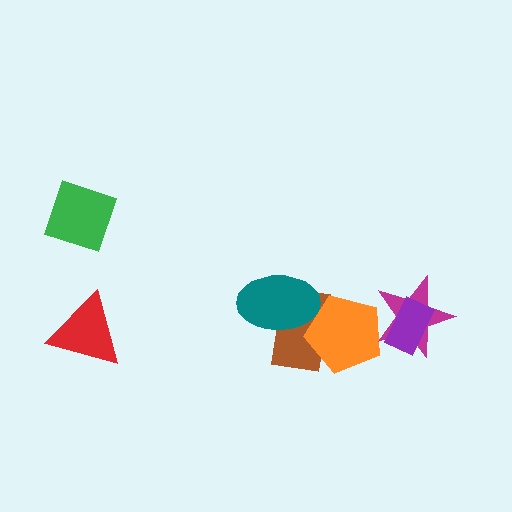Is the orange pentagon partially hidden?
Yes, it is partially covered by another shape.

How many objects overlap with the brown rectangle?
2 objects overlap with the brown rectangle.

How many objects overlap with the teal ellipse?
2 objects overlap with the teal ellipse.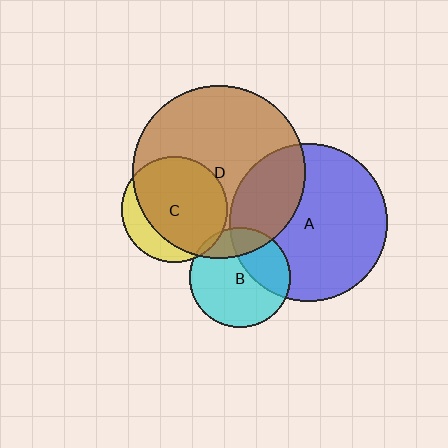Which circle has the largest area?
Circle D (brown).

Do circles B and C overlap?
Yes.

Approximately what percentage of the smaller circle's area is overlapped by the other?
Approximately 5%.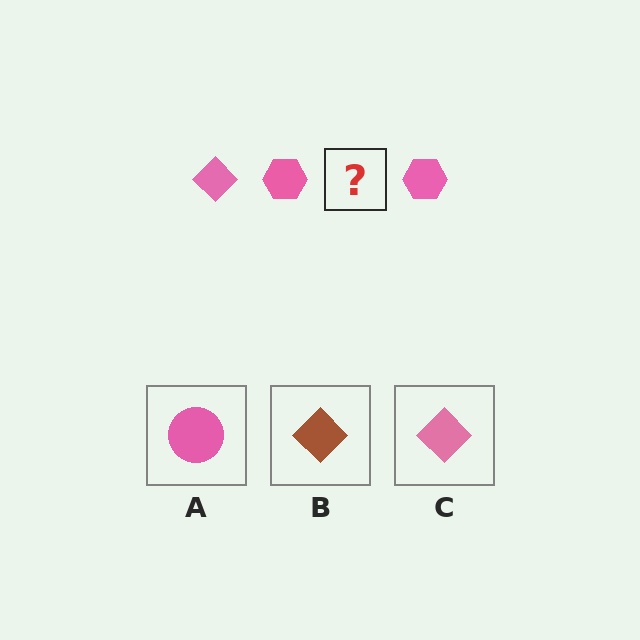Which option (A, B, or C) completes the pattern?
C.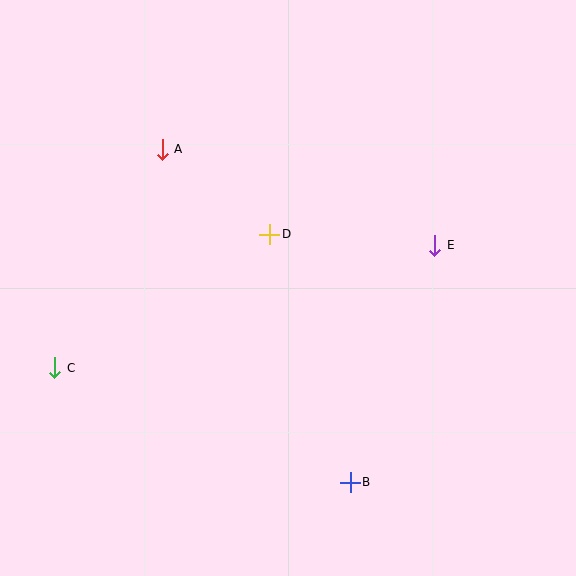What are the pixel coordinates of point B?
Point B is at (350, 482).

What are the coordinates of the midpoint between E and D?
The midpoint between E and D is at (352, 240).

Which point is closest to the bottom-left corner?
Point C is closest to the bottom-left corner.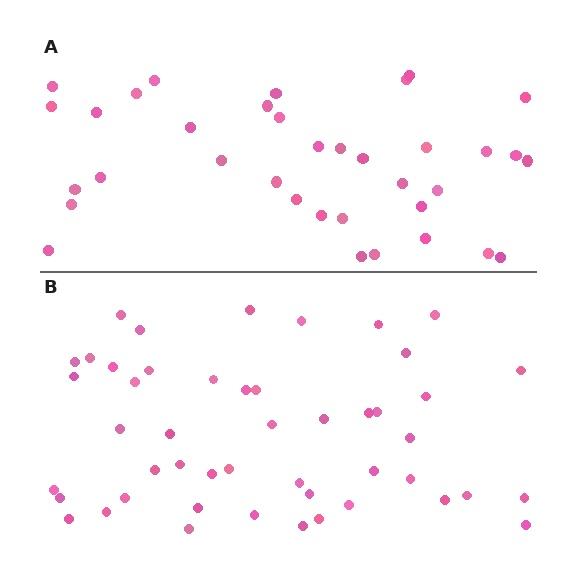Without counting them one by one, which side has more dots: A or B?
Region B (the bottom region) has more dots.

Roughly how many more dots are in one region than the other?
Region B has roughly 12 or so more dots than region A.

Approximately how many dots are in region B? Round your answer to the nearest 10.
About 50 dots. (The exact count is 48, which rounds to 50.)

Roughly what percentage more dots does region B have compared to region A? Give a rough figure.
About 35% more.